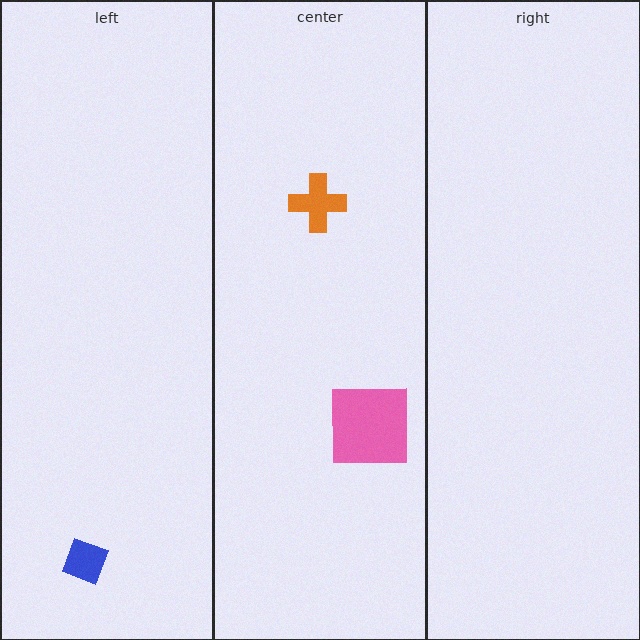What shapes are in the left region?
The blue diamond.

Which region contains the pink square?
The center region.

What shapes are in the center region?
The pink square, the orange cross.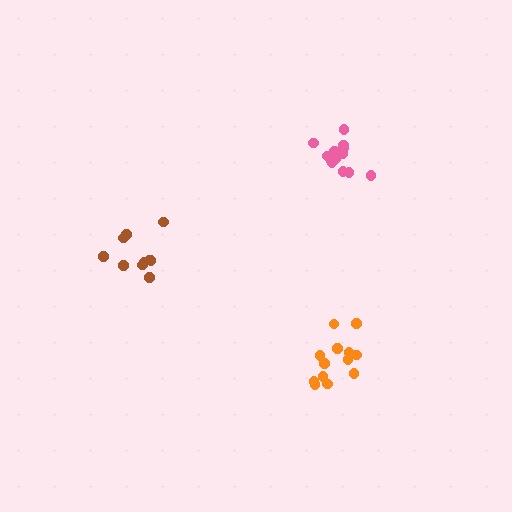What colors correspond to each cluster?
The clusters are colored: pink, orange, brown.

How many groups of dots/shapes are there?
There are 3 groups.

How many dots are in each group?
Group 1: 13 dots, Group 2: 13 dots, Group 3: 10 dots (36 total).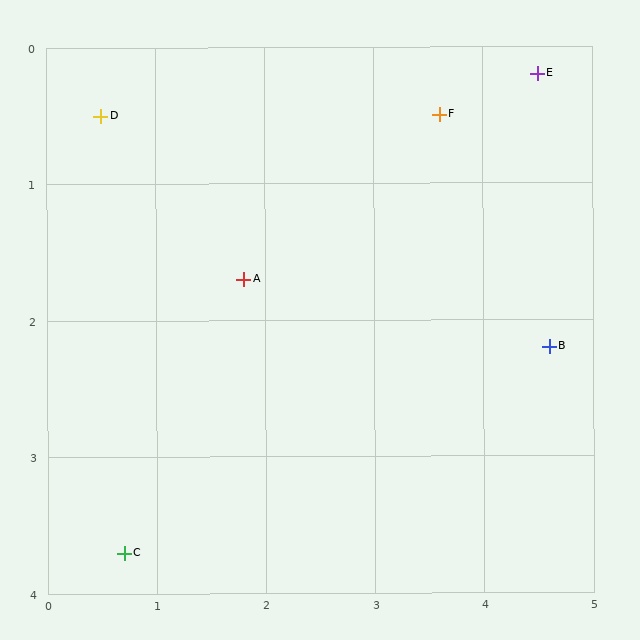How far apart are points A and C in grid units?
Points A and C are about 2.3 grid units apart.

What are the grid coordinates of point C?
Point C is at approximately (0.7, 3.7).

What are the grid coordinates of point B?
Point B is at approximately (4.6, 2.2).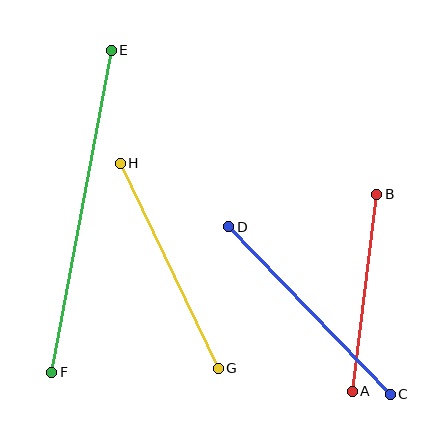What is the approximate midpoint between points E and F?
The midpoint is at approximately (82, 211) pixels.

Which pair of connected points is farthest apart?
Points E and F are farthest apart.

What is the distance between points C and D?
The distance is approximately 232 pixels.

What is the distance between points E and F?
The distance is approximately 327 pixels.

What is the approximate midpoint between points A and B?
The midpoint is at approximately (364, 293) pixels.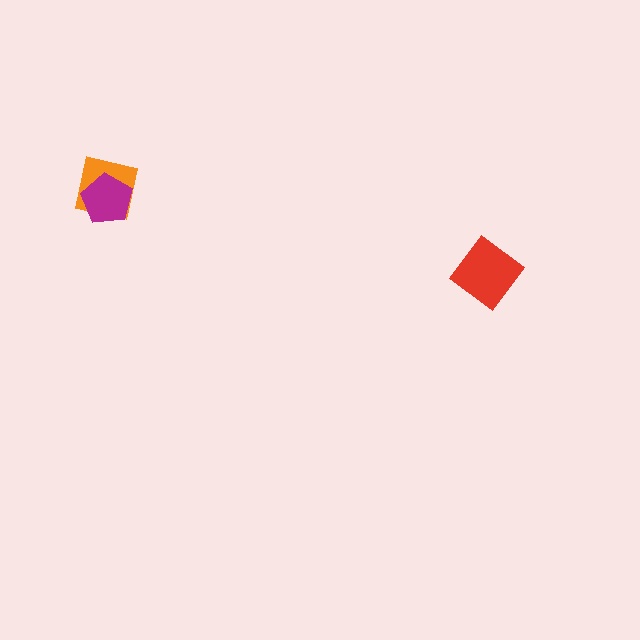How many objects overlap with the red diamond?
0 objects overlap with the red diamond.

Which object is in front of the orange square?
The magenta pentagon is in front of the orange square.